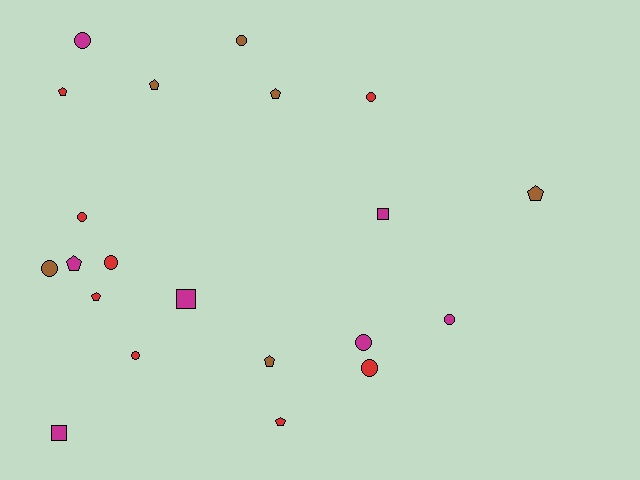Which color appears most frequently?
Red, with 8 objects.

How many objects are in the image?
There are 21 objects.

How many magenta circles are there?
There are 3 magenta circles.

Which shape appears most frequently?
Circle, with 10 objects.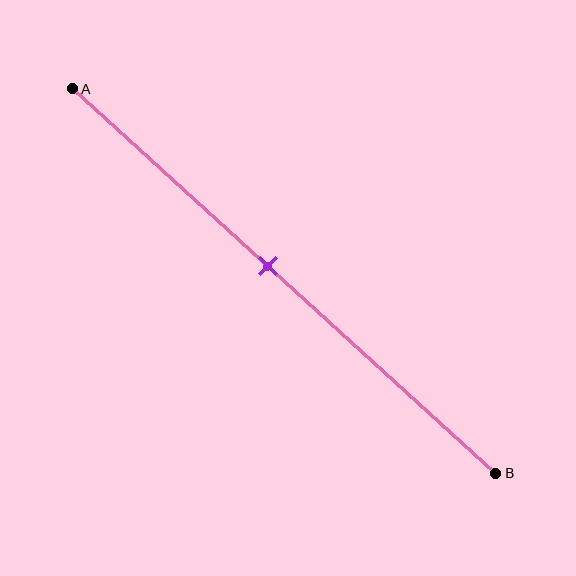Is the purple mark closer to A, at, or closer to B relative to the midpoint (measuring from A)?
The purple mark is closer to point A than the midpoint of segment AB.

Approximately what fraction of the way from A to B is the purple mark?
The purple mark is approximately 45% of the way from A to B.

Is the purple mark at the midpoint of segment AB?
No, the mark is at about 45% from A, not at the 50% midpoint.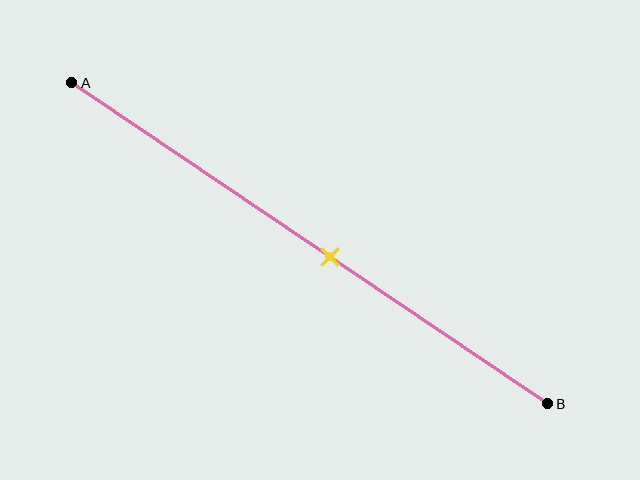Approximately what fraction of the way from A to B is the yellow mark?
The yellow mark is approximately 55% of the way from A to B.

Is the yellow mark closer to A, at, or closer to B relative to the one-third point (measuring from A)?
The yellow mark is closer to point B than the one-third point of segment AB.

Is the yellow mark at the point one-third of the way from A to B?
No, the mark is at about 55% from A, not at the 33% one-third point.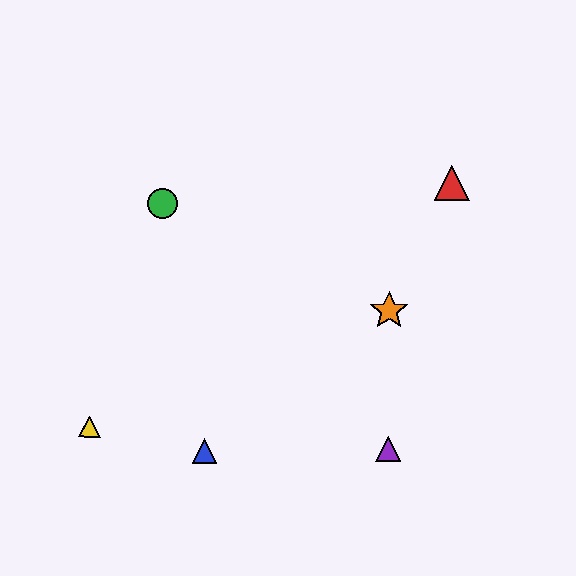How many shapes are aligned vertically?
2 shapes (the purple triangle, the orange star) are aligned vertically.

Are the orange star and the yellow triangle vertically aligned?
No, the orange star is at x≈389 and the yellow triangle is at x≈90.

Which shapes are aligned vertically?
The purple triangle, the orange star are aligned vertically.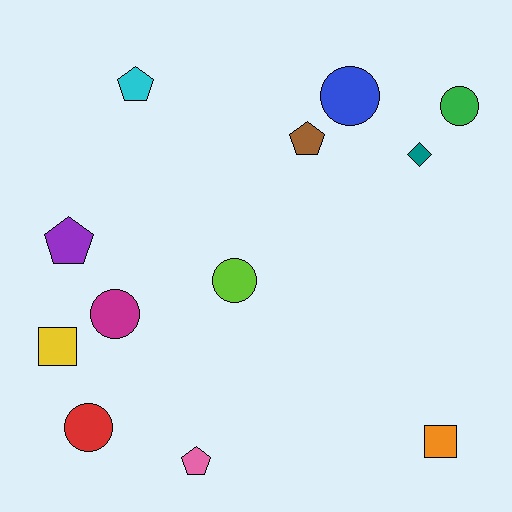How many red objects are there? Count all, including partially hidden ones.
There is 1 red object.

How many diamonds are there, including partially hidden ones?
There is 1 diamond.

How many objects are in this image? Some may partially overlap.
There are 12 objects.